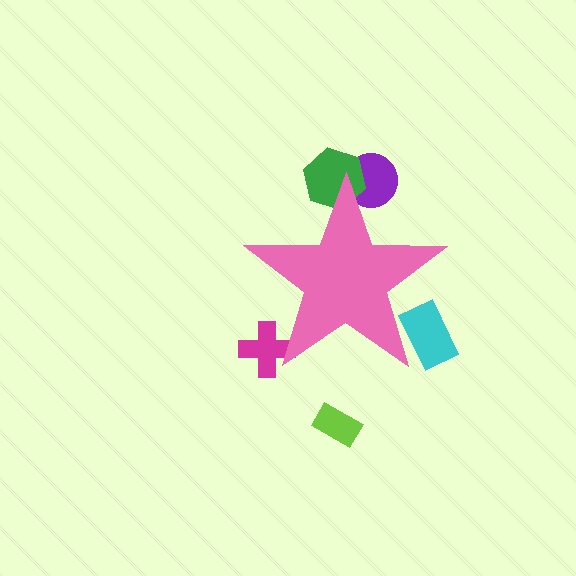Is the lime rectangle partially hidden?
No, the lime rectangle is fully visible.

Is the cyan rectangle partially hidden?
Yes, the cyan rectangle is partially hidden behind the pink star.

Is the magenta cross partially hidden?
Yes, the magenta cross is partially hidden behind the pink star.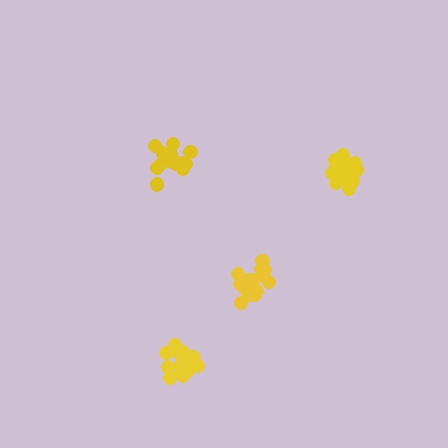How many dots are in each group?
Group 1: 19 dots, Group 2: 14 dots, Group 3: 17 dots, Group 4: 17 dots (67 total).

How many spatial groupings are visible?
There are 4 spatial groupings.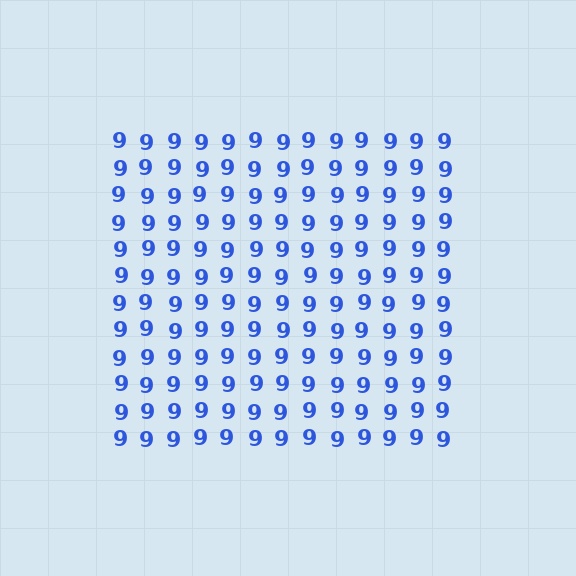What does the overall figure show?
The overall figure shows a square.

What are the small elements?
The small elements are digit 9's.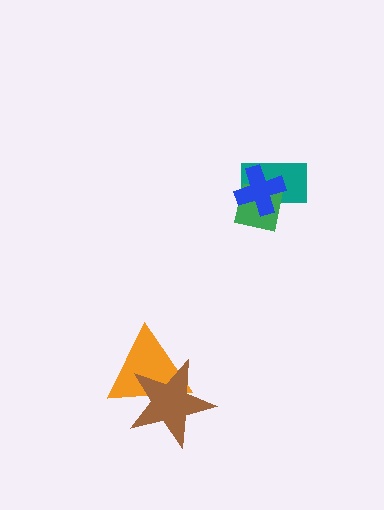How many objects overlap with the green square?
2 objects overlap with the green square.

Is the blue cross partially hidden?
No, no other shape covers it.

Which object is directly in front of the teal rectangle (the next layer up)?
The green square is directly in front of the teal rectangle.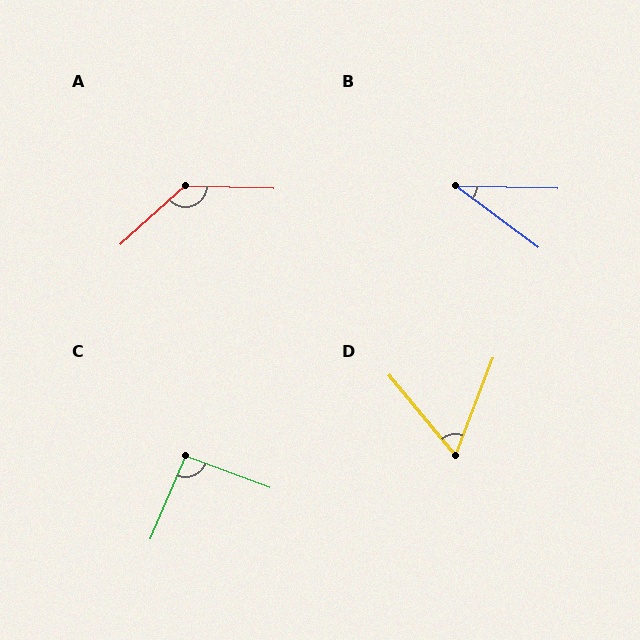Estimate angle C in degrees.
Approximately 93 degrees.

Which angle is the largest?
A, at approximately 136 degrees.